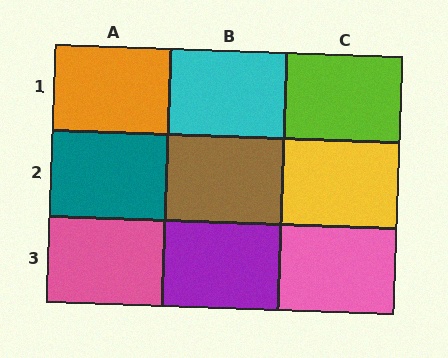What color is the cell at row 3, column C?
Pink.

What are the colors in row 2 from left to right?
Teal, brown, yellow.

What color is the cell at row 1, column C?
Lime.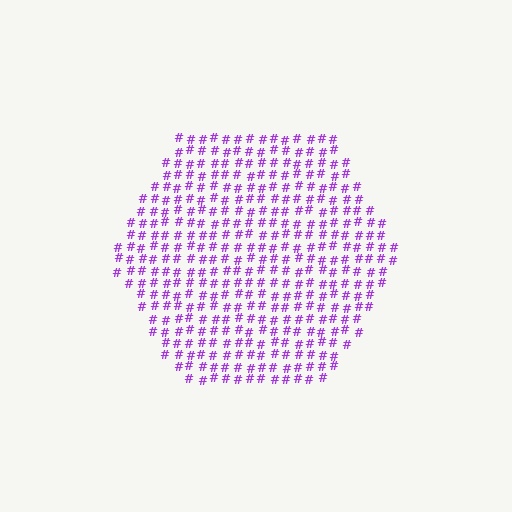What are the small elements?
The small elements are hash symbols.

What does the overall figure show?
The overall figure shows a hexagon.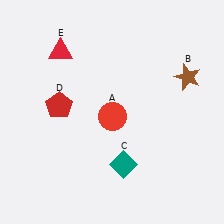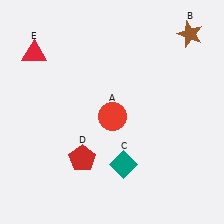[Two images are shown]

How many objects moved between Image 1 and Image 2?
3 objects moved between the two images.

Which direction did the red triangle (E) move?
The red triangle (E) moved left.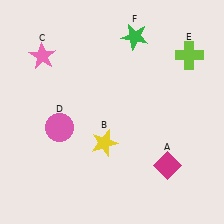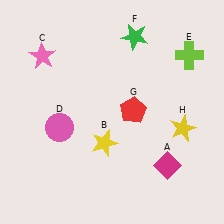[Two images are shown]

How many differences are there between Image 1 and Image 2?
There are 2 differences between the two images.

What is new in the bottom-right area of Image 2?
A yellow star (H) was added in the bottom-right area of Image 2.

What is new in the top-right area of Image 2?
A red pentagon (G) was added in the top-right area of Image 2.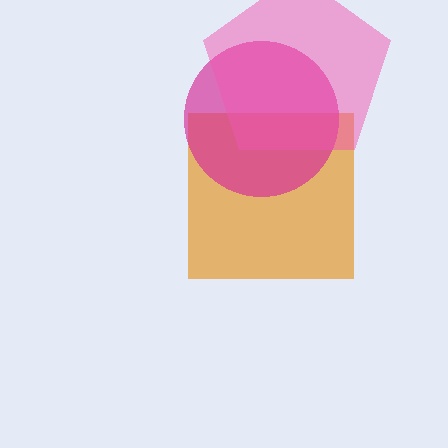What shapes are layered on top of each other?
The layered shapes are: an orange square, a magenta circle, a pink pentagon.